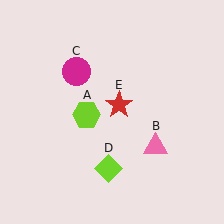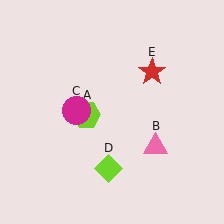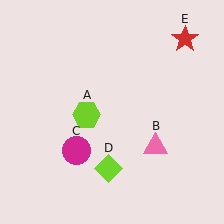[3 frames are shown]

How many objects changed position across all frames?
2 objects changed position: magenta circle (object C), red star (object E).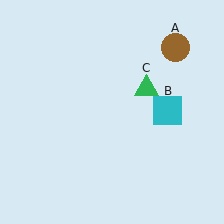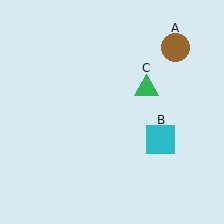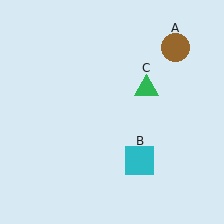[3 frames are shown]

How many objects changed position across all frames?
1 object changed position: cyan square (object B).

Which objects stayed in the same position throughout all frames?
Brown circle (object A) and green triangle (object C) remained stationary.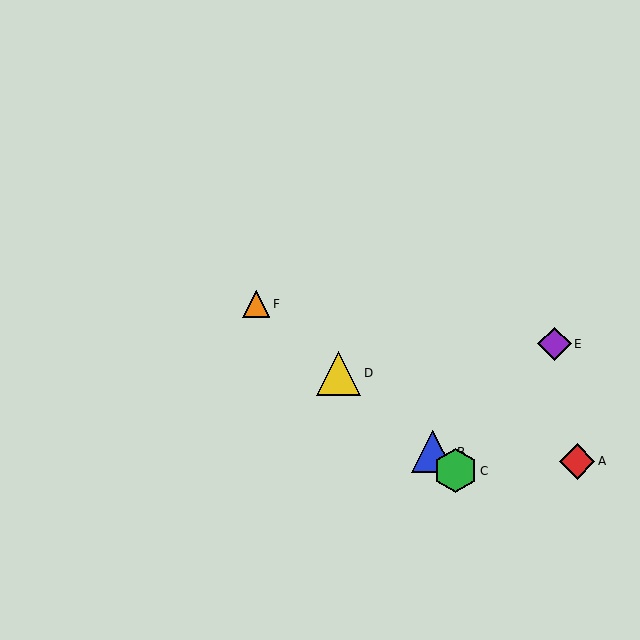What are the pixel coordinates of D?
Object D is at (339, 373).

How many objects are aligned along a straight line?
4 objects (B, C, D, F) are aligned along a straight line.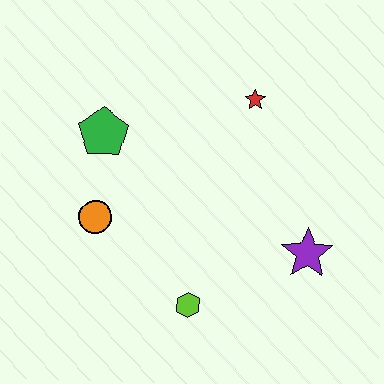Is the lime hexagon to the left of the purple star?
Yes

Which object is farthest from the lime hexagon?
The red star is farthest from the lime hexagon.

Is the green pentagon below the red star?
Yes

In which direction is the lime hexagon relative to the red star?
The lime hexagon is below the red star.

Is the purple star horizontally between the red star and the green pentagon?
No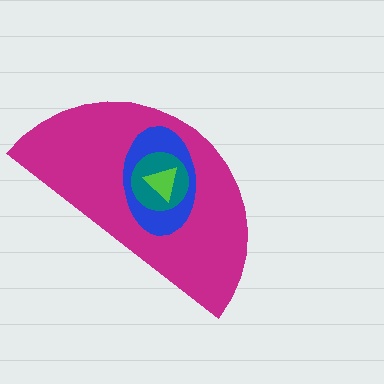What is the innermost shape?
The lime triangle.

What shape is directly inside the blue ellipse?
The teal circle.